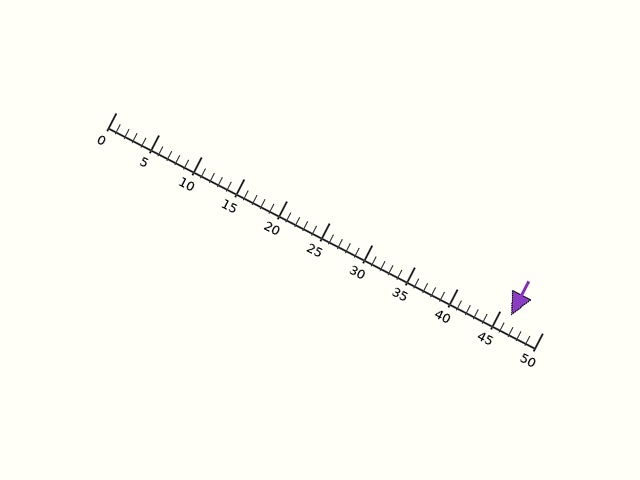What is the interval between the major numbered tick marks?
The major tick marks are spaced 5 units apart.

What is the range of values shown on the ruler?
The ruler shows values from 0 to 50.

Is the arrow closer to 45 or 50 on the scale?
The arrow is closer to 45.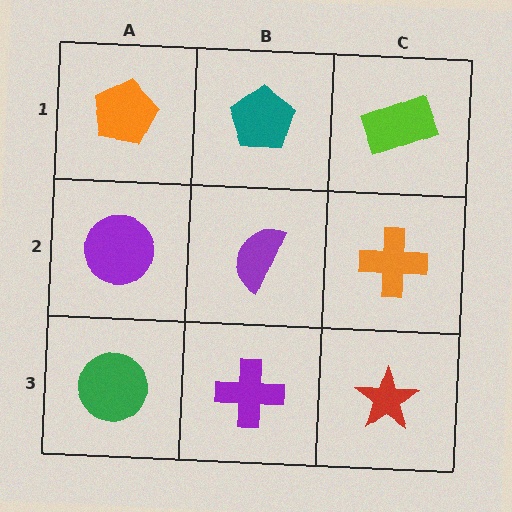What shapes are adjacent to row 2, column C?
A lime rectangle (row 1, column C), a red star (row 3, column C), a purple semicircle (row 2, column B).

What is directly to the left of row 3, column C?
A purple cross.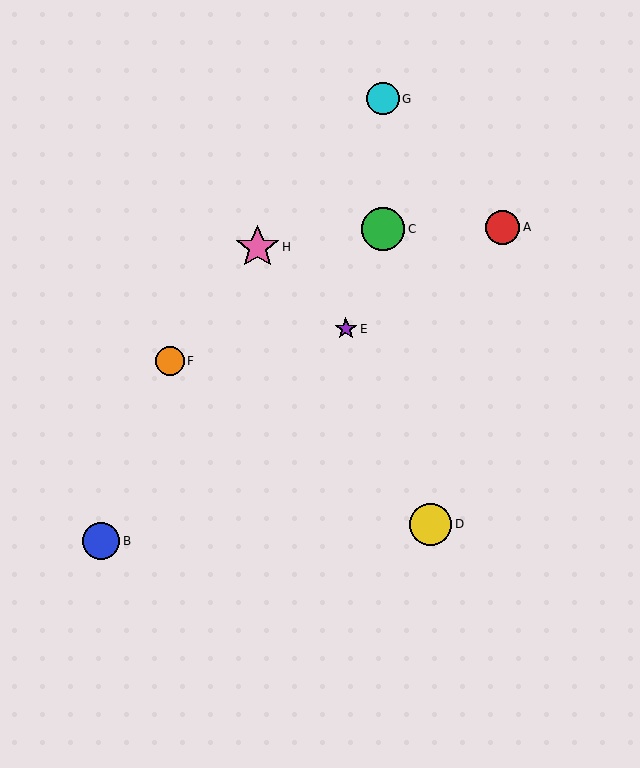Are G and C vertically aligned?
Yes, both are at x≈383.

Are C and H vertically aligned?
No, C is at x≈383 and H is at x≈258.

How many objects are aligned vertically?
2 objects (C, G) are aligned vertically.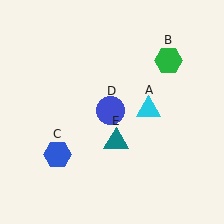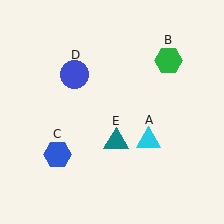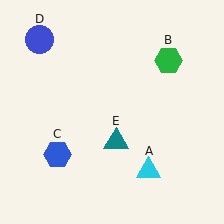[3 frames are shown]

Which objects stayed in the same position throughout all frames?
Green hexagon (object B) and blue hexagon (object C) and teal triangle (object E) remained stationary.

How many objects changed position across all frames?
2 objects changed position: cyan triangle (object A), blue circle (object D).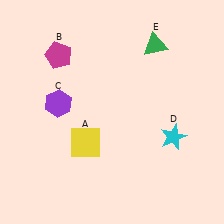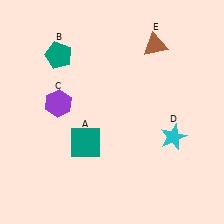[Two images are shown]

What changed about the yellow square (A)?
In Image 1, A is yellow. In Image 2, it changed to teal.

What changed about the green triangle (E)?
In Image 1, E is green. In Image 2, it changed to brown.